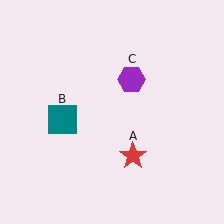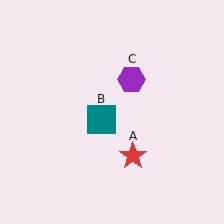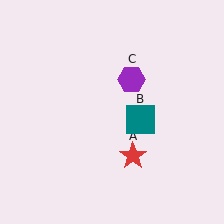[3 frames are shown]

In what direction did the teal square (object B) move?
The teal square (object B) moved right.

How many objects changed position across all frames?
1 object changed position: teal square (object B).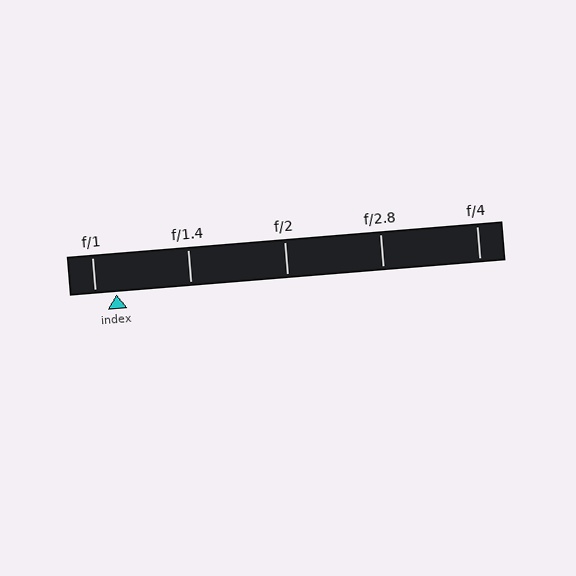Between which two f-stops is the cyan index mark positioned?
The index mark is between f/1 and f/1.4.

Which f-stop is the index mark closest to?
The index mark is closest to f/1.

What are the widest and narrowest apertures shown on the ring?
The widest aperture shown is f/1 and the narrowest is f/4.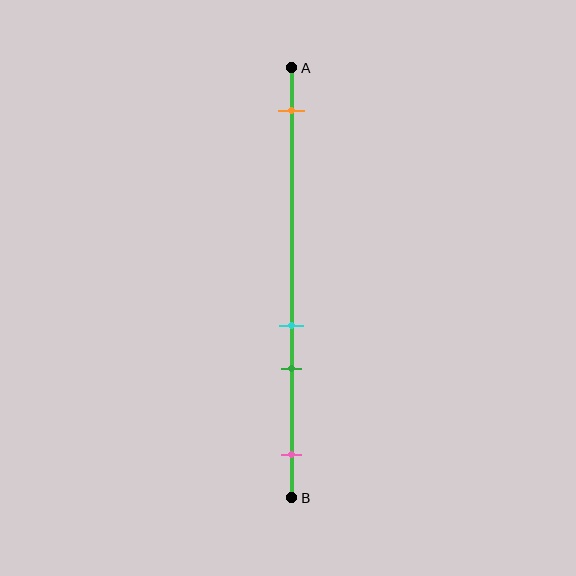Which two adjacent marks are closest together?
The cyan and green marks are the closest adjacent pair.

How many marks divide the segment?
There are 4 marks dividing the segment.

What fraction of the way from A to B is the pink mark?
The pink mark is approximately 90% (0.9) of the way from A to B.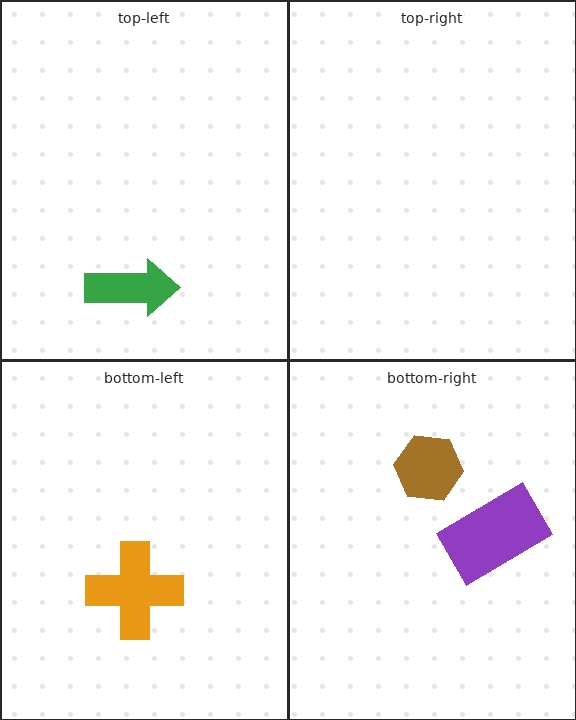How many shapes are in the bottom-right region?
2.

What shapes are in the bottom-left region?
The orange cross.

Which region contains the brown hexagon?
The bottom-right region.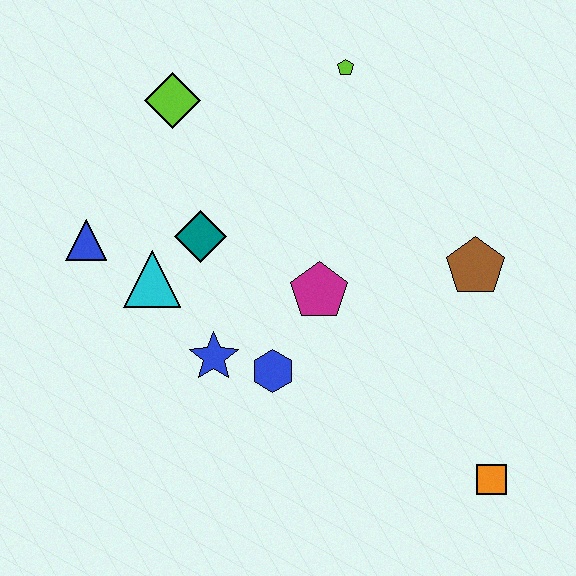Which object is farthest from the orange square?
The lime diamond is farthest from the orange square.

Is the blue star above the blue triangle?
No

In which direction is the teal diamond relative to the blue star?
The teal diamond is above the blue star.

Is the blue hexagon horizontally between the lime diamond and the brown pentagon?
Yes